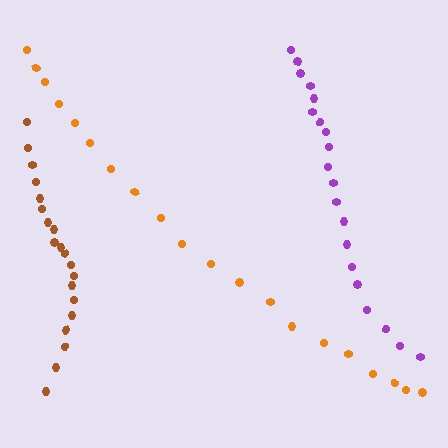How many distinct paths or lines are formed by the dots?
There are 3 distinct paths.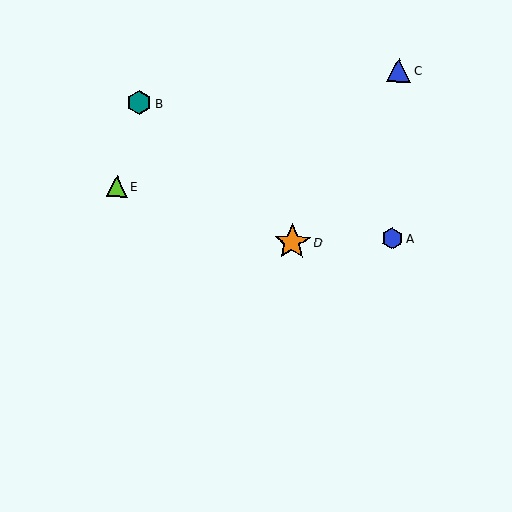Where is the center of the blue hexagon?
The center of the blue hexagon is at (392, 239).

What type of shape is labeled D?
Shape D is an orange star.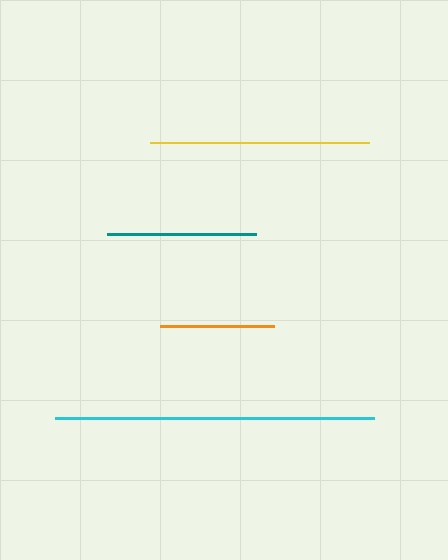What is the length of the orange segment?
The orange segment is approximately 114 pixels long.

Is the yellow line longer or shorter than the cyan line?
The cyan line is longer than the yellow line.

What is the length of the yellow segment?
The yellow segment is approximately 219 pixels long.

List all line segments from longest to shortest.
From longest to shortest: cyan, yellow, teal, orange.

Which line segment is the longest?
The cyan line is the longest at approximately 319 pixels.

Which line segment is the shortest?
The orange line is the shortest at approximately 114 pixels.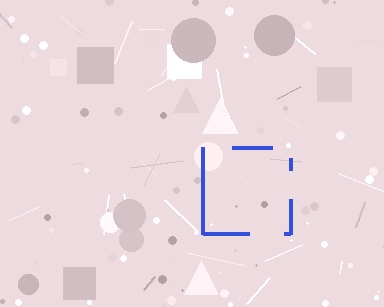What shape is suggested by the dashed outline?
The dashed outline suggests a square.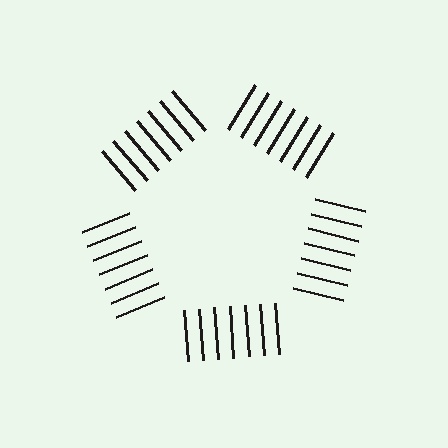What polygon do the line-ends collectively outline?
An illusory pentagon — the line segments terminate on its edges but no continuous stroke is drawn.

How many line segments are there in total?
35 — 7 along each of the 5 edges.